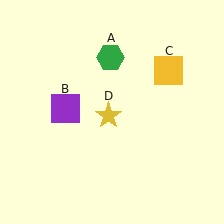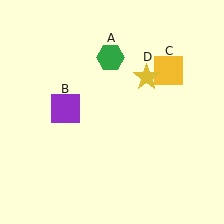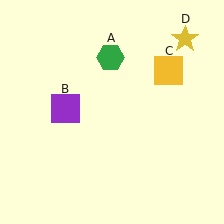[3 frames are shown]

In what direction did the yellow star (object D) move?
The yellow star (object D) moved up and to the right.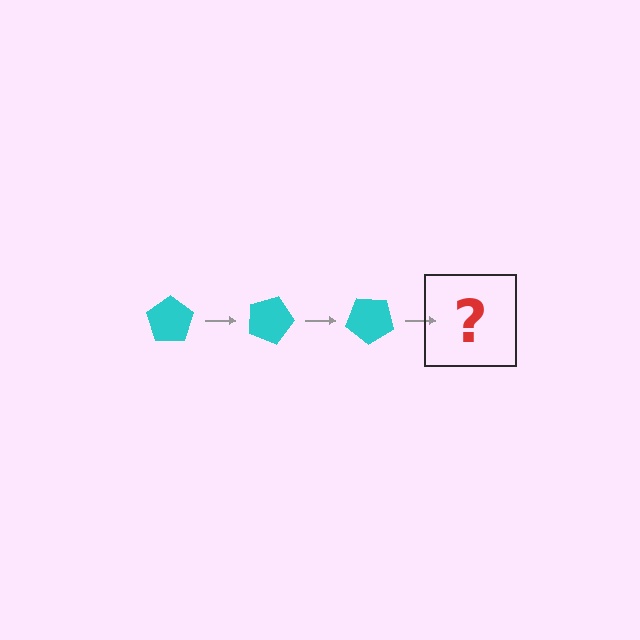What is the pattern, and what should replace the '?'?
The pattern is that the pentagon rotates 20 degrees each step. The '?' should be a cyan pentagon rotated 60 degrees.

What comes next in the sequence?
The next element should be a cyan pentagon rotated 60 degrees.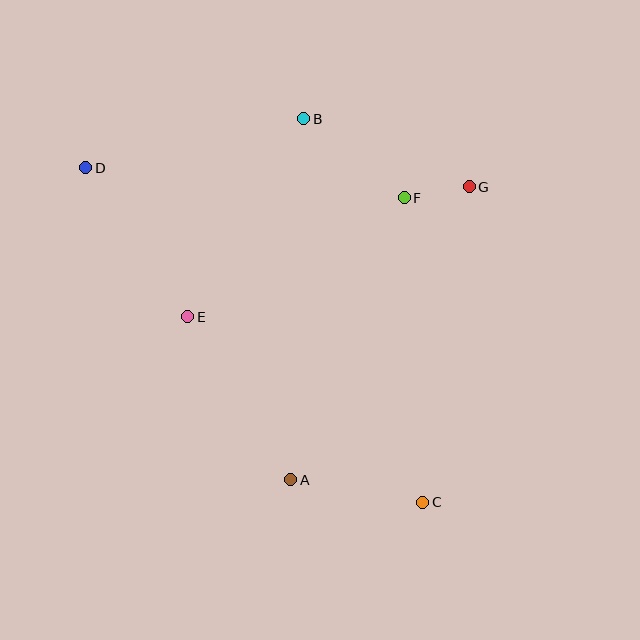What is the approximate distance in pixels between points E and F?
The distance between E and F is approximately 247 pixels.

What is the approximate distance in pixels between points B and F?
The distance between B and F is approximately 128 pixels.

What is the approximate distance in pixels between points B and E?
The distance between B and E is approximately 229 pixels.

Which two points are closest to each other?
Points F and G are closest to each other.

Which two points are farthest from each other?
Points C and D are farthest from each other.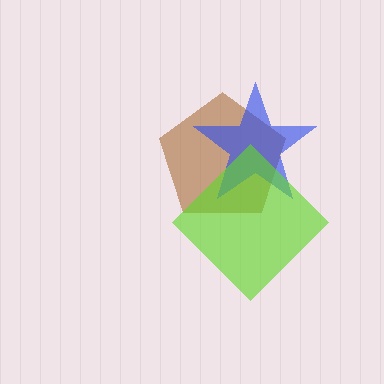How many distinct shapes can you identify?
There are 3 distinct shapes: a brown pentagon, a blue star, a lime diamond.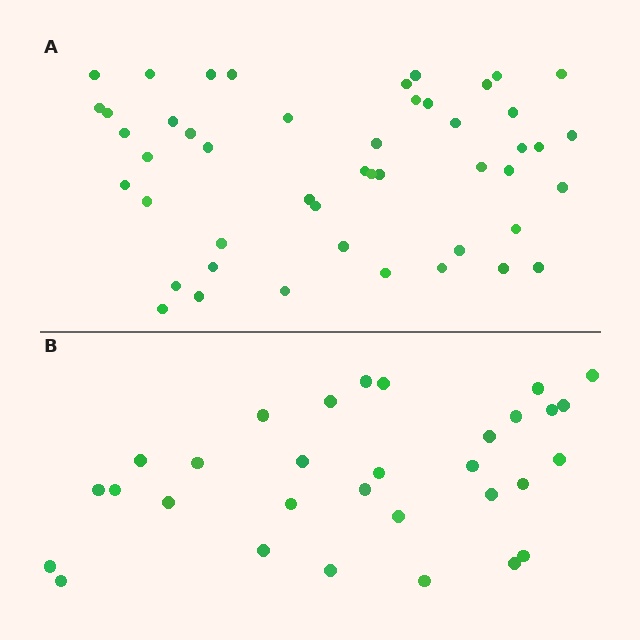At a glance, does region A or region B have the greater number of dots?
Region A (the top region) has more dots.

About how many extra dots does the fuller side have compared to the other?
Region A has approximately 15 more dots than region B.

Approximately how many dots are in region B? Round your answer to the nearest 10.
About 30 dots. (The exact count is 31, which rounds to 30.)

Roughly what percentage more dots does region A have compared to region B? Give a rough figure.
About 55% more.